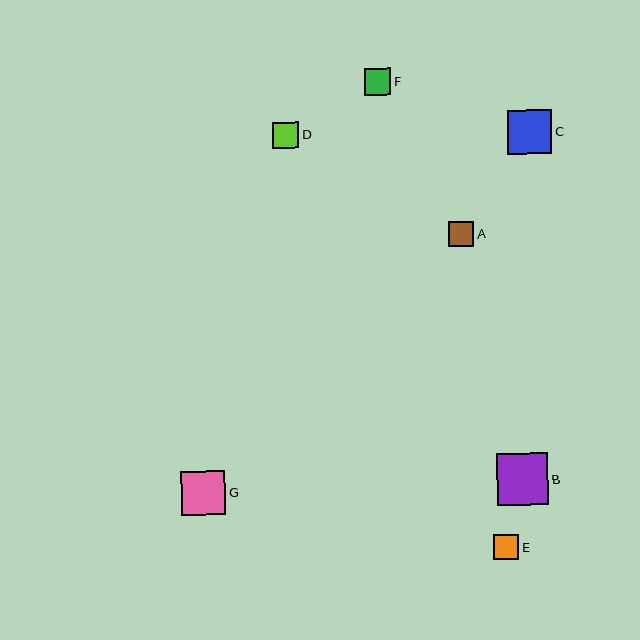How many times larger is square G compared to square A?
Square G is approximately 1.7 times the size of square A.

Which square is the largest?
Square B is the largest with a size of approximately 51 pixels.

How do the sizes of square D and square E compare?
Square D and square E are approximately the same size.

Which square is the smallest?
Square E is the smallest with a size of approximately 25 pixels.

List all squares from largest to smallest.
From largest to smallest: B, C, G, F, D, A, E.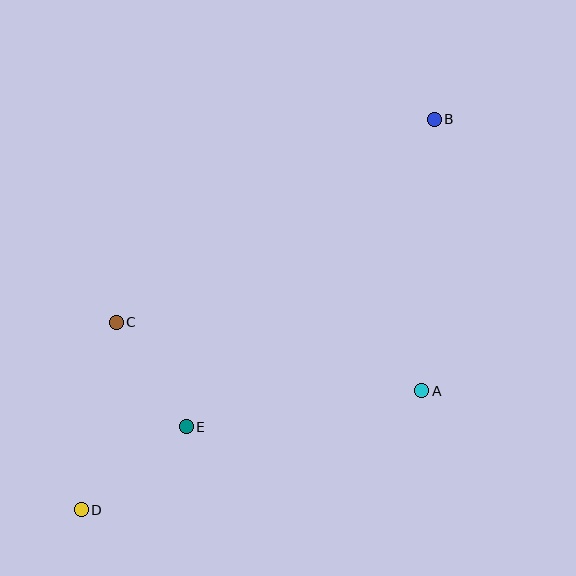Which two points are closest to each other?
Points C and E are closest to each other.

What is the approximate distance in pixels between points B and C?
The distance between B and C is approximately 377 pixels.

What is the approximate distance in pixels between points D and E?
The distance between D and E is approximately 134 pixels.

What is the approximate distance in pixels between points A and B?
The distance between A and B is approximately 272 pixels.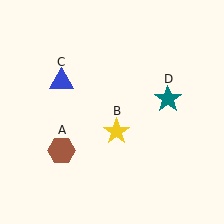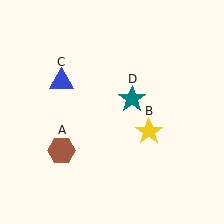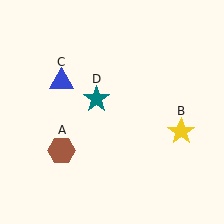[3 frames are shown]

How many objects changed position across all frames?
2 objects changed position: yellow star (object B), teal star (object D).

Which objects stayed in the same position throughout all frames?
Brown hexagon (object A) and blue triangle (object C) remained stationary.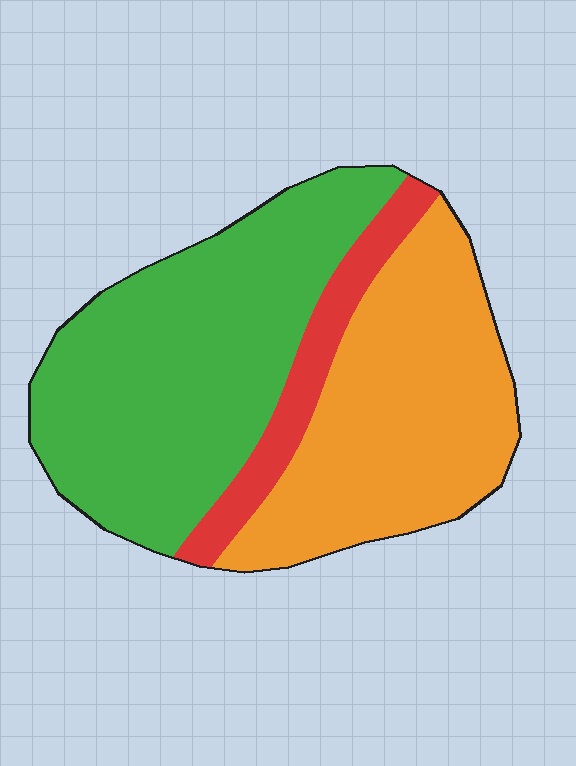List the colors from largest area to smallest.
From largest to smallest: green, orange, red.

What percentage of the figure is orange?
Orange takes up about two fifths (2/5) of the figure.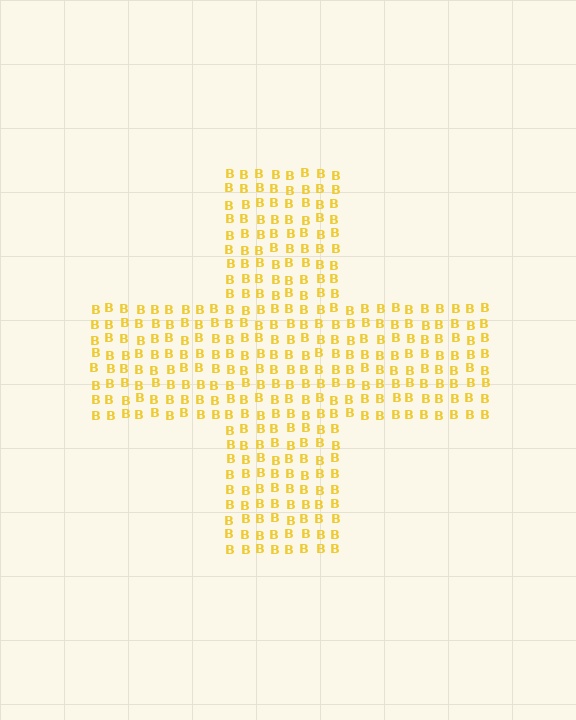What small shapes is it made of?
It is made of small letter B's.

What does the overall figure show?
The overall figure shows a cross.